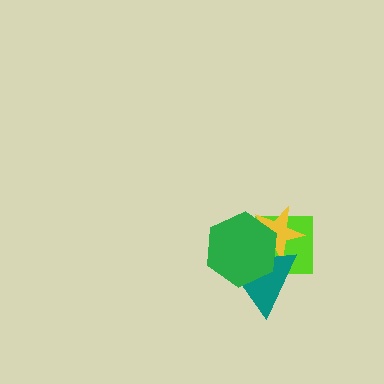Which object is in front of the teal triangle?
The green hexagon is in front of the teal triangle.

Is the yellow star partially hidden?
Yes, it is partially covered by another shape.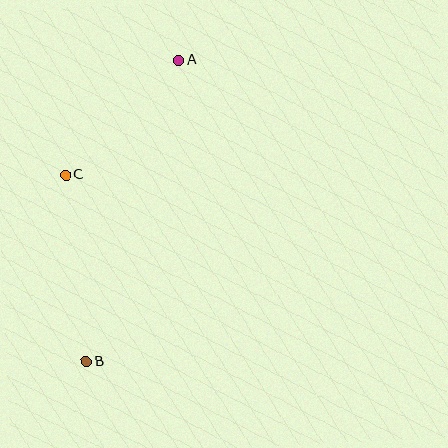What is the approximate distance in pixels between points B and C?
The distance between B and C is approximately 188 pixels.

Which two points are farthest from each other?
Points A and B are farthest from each other.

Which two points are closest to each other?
Points A and C are closest to each other.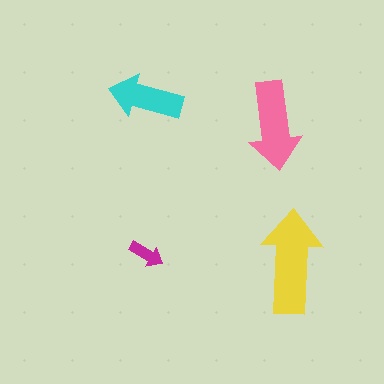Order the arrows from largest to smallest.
the yellow one, the pink one, the cyan one, the magenta one.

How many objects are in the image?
There are 4 objects in the image.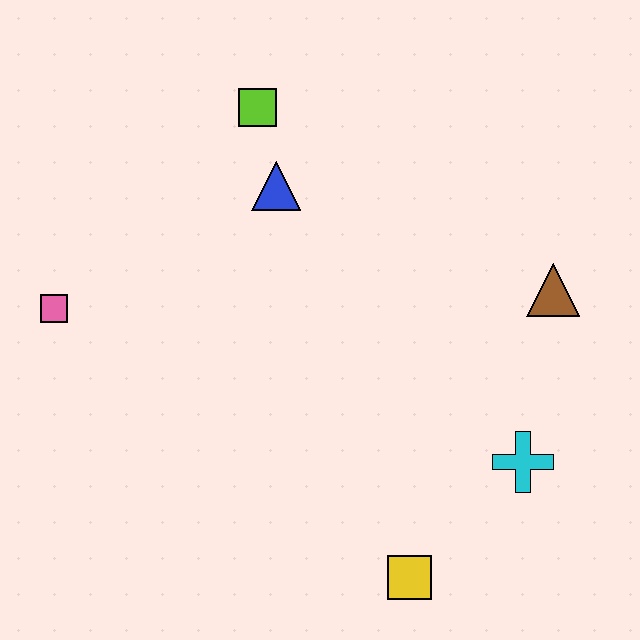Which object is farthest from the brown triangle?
The pink square is farthest from the brown triangle.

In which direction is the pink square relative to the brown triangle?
The pink square is to the left of the brown triangle.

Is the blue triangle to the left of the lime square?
No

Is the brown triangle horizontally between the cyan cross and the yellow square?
No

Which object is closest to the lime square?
The blue triangle is closest to the lime square.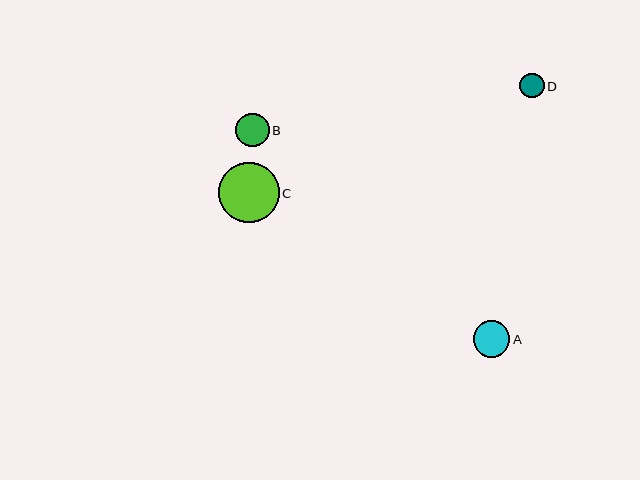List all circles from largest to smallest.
From largest to smallest: C, A, B, D.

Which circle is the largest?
Circle C is the largest with a size of approximately 60 pixels.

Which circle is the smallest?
Circle D is the smallest with a size of approximately 24 pixels.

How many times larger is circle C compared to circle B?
Circle C is approximately 1.8 times the size of circle B.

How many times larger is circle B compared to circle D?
Circle B is approximately 1.4 times the size of circle D.